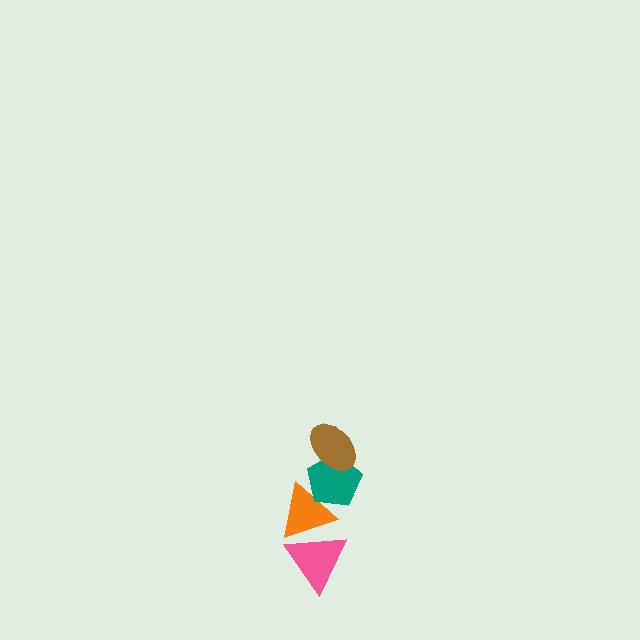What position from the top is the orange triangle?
The orange triangle is 3rd from the top.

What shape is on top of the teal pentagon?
The brown ellipse is on top of the teal pentagon.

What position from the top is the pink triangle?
The pink triangle is 4th from the top.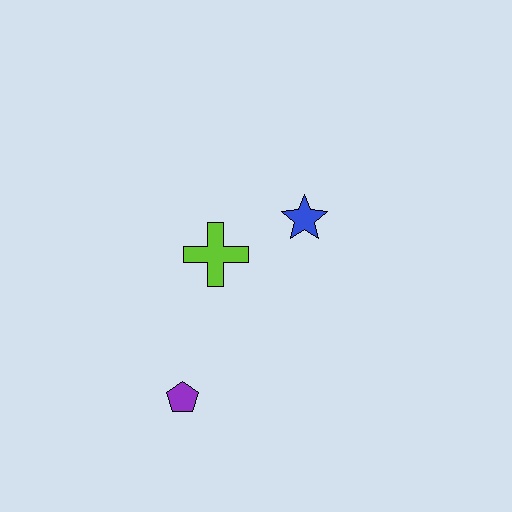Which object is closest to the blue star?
The lime cross is closest to the blue star.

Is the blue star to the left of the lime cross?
No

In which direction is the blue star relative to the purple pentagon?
The blue star is above the purple pentagon.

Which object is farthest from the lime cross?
The purple pentagon is farthest from the lime cross.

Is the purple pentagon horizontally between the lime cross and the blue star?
No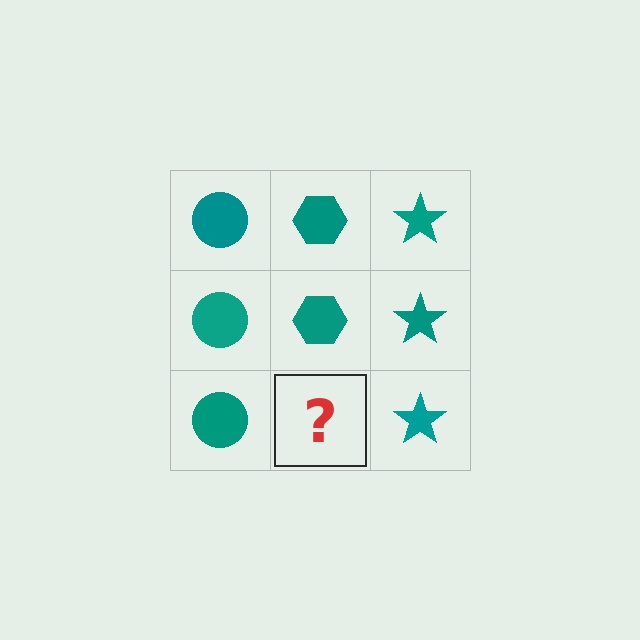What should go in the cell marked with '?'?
The missing cell should contain a teal hexagon.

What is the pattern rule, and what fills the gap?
The rule is that each column has a consistent shape. The gap should be filled with a teal hexagon.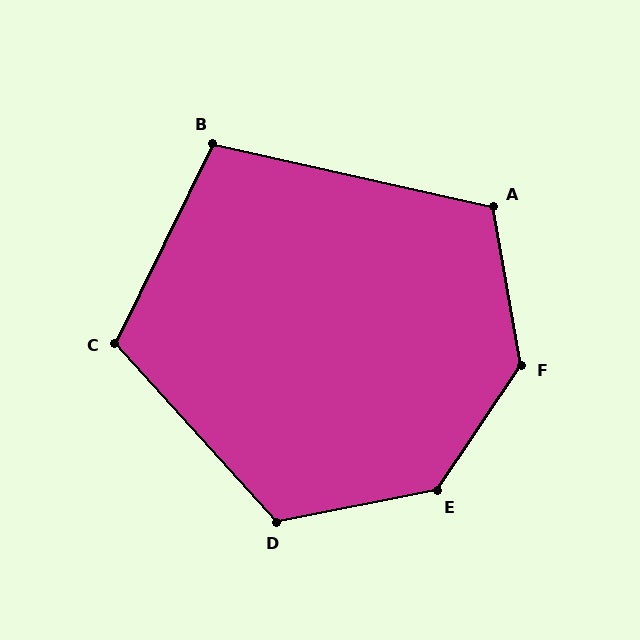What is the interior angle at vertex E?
Approximately 135 degrees (obtuse).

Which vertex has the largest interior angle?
F, at approximately 136 degrees.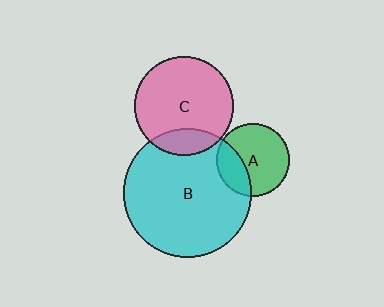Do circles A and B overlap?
Yes.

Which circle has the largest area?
Circle B (cyan).